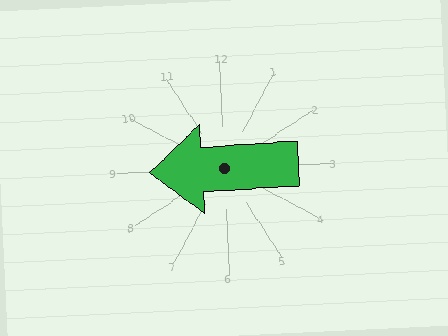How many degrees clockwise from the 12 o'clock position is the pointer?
Approximately 269 degrees.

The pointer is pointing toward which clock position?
Roughly 9 o'clock.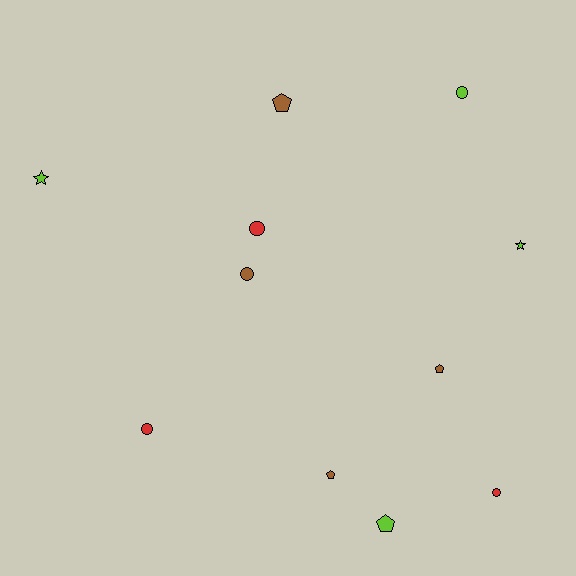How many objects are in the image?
There are 11 objects.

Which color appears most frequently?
Lime, with 4 objects.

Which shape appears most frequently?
Circle, with 5 objects.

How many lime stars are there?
There are 2 lime stars.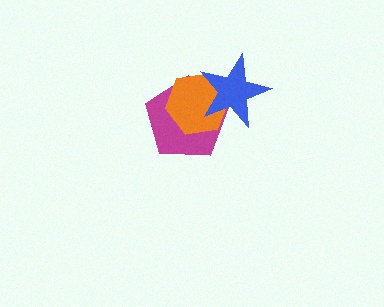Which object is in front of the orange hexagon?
The blue star is in front of the orange hexagon.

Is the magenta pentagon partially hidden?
Yes, it is partially covered by another shape.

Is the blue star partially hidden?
No, no other shape covers it.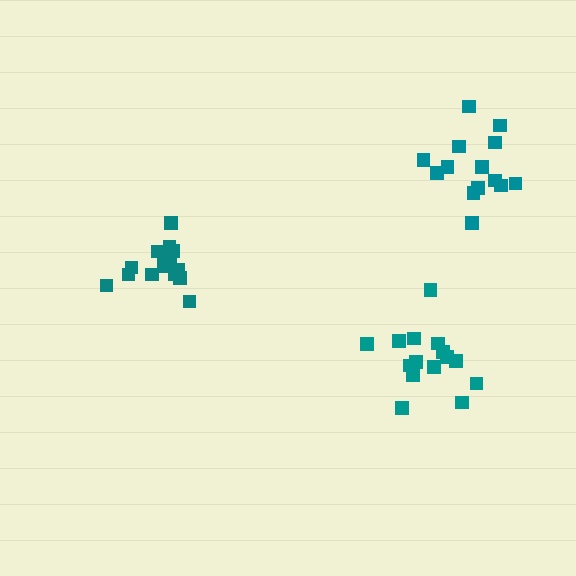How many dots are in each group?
Group 1: 15 dots, Group 2: 18 dots, Group 3: 14 dots (47 total).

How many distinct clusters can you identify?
There are 3 distinct clusters.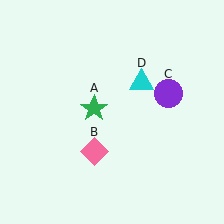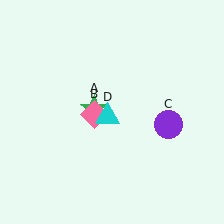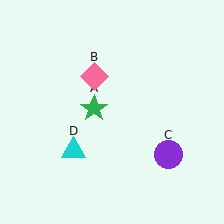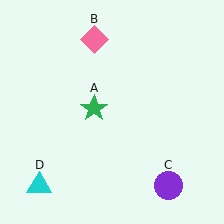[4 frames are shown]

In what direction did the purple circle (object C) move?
The purple circle (object C) moved down.